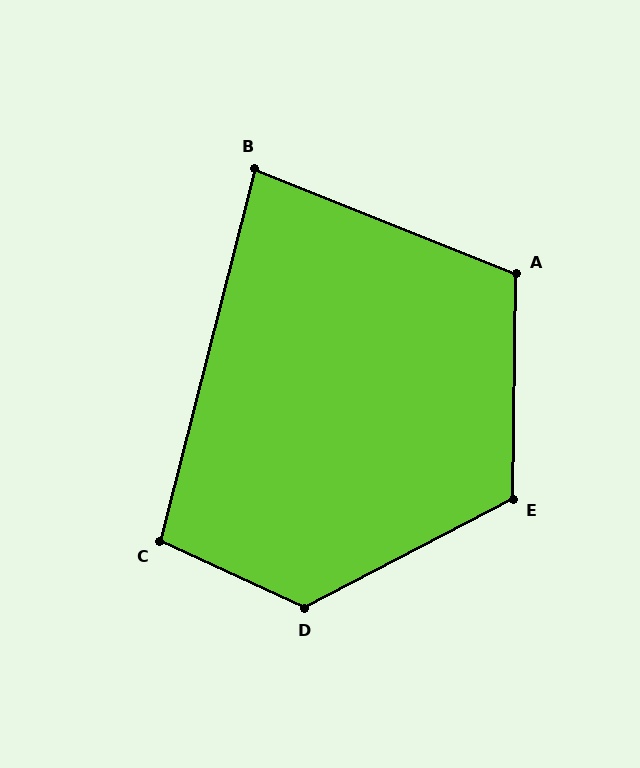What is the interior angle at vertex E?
Approximately 118 degrees (obtuse).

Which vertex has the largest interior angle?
D, at approximately 128 degrees.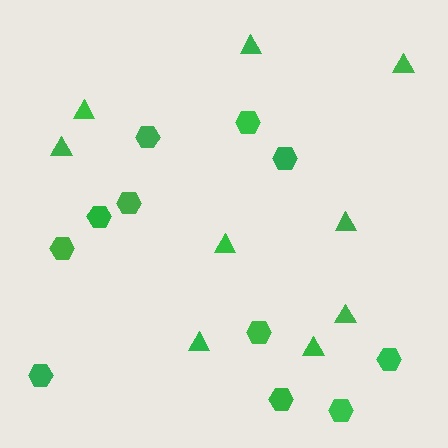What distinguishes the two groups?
There are 2 groups: one group of hexagons (11) and one group of triangles (9).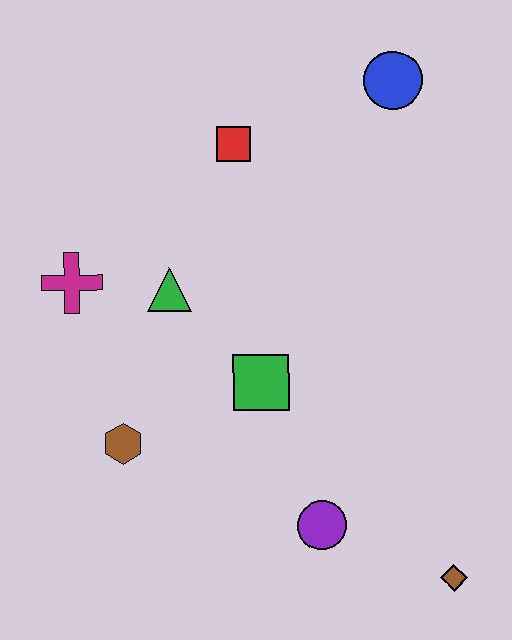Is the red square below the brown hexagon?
No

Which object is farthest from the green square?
The blue circle is farthest from the green square.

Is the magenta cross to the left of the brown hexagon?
Yes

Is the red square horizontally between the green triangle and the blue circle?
Yes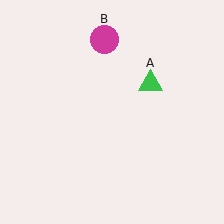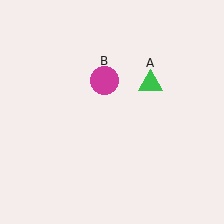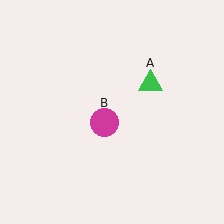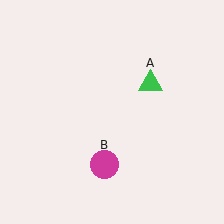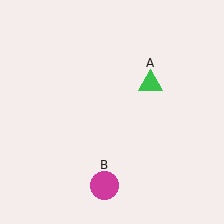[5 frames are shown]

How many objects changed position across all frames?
1 object changed position: magenta circle (object B).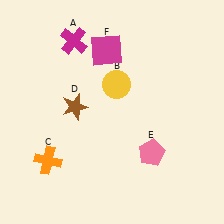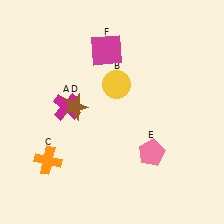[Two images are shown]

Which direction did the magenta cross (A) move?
The magenta cross (A) moved down.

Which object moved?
The magenta cross (A) moved down.